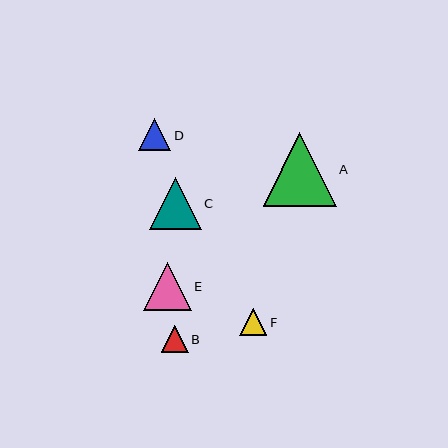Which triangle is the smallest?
Triangle B is the smallest with a size of approximately 27 pixels.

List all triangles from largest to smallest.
From largest to smallest: A, C, E, D, F, B.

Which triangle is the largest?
Triangle A is the largest with a size of approximately 73 pixels.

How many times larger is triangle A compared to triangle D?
Triangle A is approximately 2.3 times the size of triangle D.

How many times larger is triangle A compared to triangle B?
Triangle A is approximately 2.8 times the size of triangle B.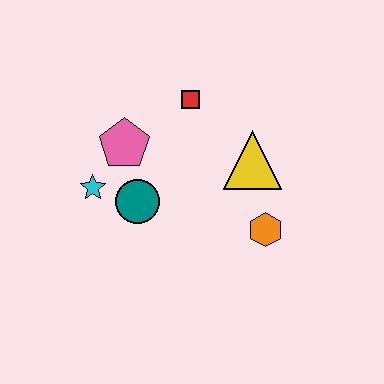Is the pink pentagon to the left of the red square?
Yes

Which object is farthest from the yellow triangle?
The cyan star is farthest from the yellow triangle.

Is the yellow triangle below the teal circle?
No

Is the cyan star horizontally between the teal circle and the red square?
No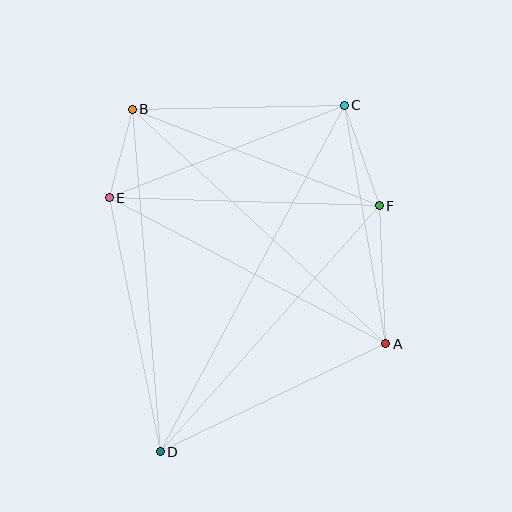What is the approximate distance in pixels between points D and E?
The distance between D and E is approximately 259 pixels.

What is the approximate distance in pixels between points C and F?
The distance between C and F is approximately 107 pixels.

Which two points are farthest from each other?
Points C and D are farthest from each other.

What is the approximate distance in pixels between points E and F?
The distance between E and F is approximately 270 pixels.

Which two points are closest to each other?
Points B and E are closest to each other.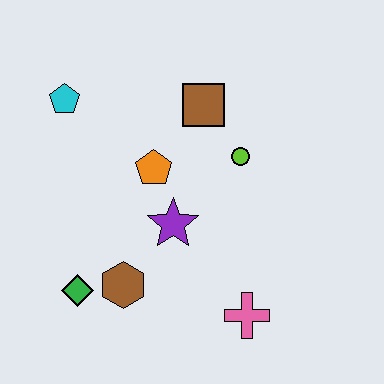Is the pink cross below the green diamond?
Yes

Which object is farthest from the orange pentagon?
The pink cross is farthest from the orange pentagon.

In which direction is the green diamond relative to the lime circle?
The green diamond is to the left of the lime circle.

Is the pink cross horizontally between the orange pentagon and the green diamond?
No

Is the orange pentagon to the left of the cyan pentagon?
No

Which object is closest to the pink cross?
The purple star is closest to the pink cross.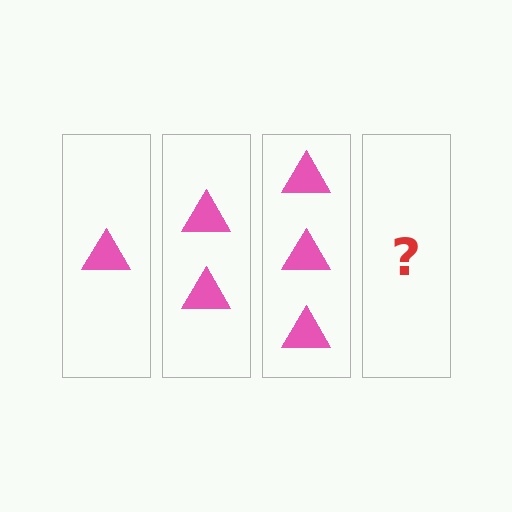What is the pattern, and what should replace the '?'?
The pattern is that each step adds one more triangle. The '?' should be 4 triangles.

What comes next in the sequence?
The next element should be 4 triangles.